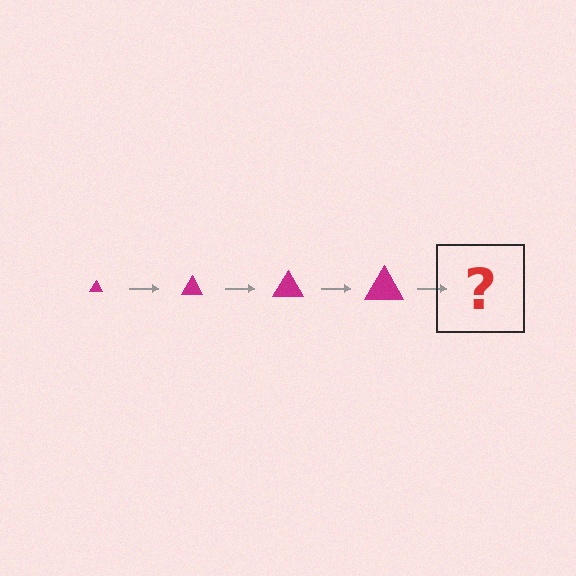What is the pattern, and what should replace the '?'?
The pattern is that the triangle gets progressively larger each step. The '?' should be a magenta triangle, larger than the previous one.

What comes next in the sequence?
The next element should be a magenta triangle, larger than the previous one.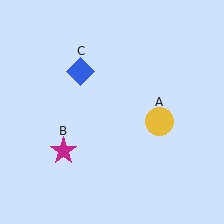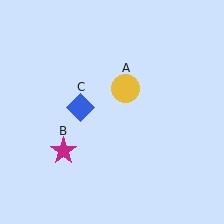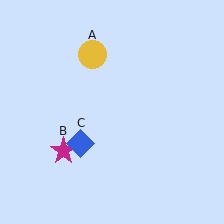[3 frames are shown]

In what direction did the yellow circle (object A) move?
The yellow circle (object A) moved up and to the left.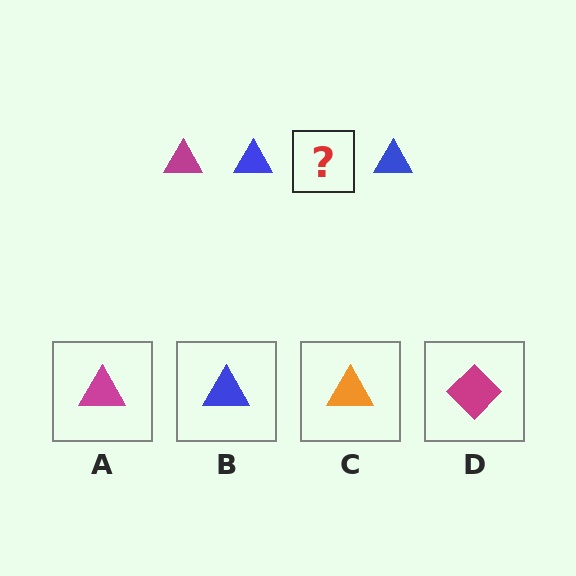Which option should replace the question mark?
Option A.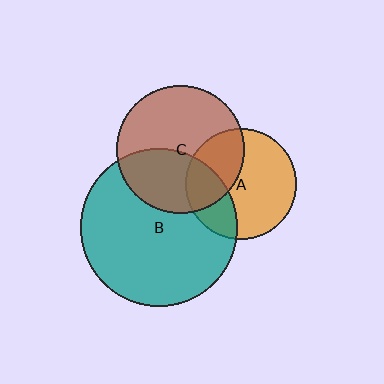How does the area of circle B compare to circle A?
Approximately 2.0 times.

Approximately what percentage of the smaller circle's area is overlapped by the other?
Approximately 35%.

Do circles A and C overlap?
Yes.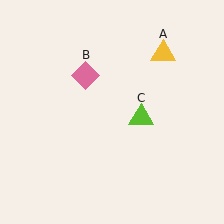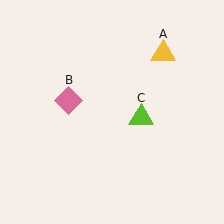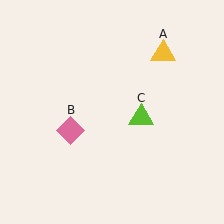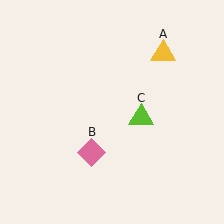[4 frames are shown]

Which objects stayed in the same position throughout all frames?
Yellow triangle (object A) and lime triangle (object C) remained stationary.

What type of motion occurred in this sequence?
The pink diamond (object B) rotated counterclockwise around the center of the scene.